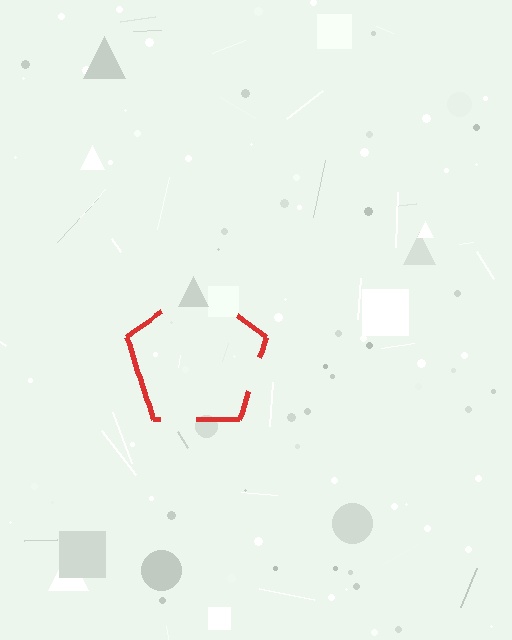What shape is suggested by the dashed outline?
The dashed outline suggests a pentagon.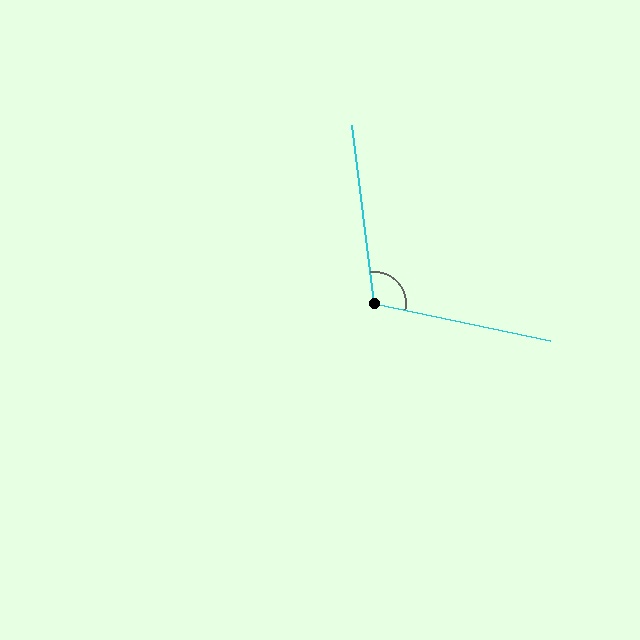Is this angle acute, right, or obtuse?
It is obtuse.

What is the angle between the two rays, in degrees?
Approximately 109 degrees.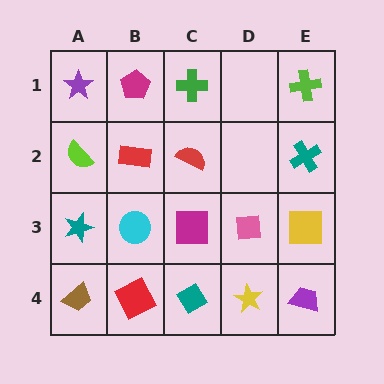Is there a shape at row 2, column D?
No, that cell is empty.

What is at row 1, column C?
A green cross.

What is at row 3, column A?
A teal star.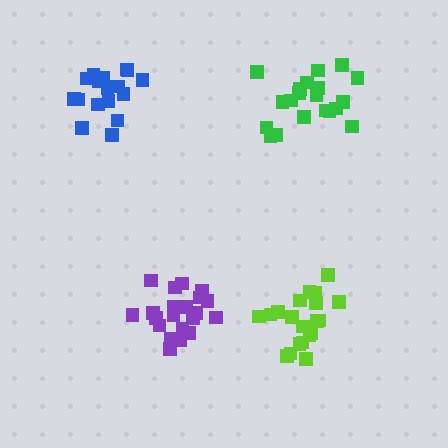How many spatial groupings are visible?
There are 4 spatial groupings.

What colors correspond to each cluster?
The clusters are colored: blue, lime, green, purple.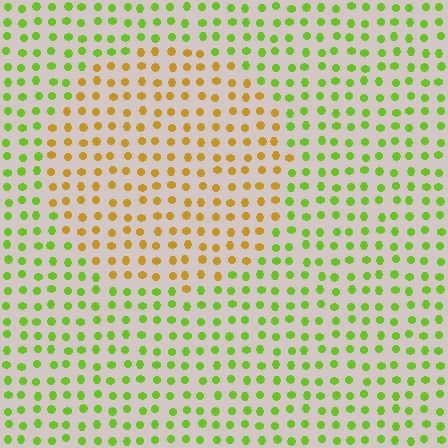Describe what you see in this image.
The image is filled with small lime elements in a uniform arrangement. A circle-shaped region is visible where the elements are tinted to a slightly different hue, forming a subtle color boundary.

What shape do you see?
I see a circle.